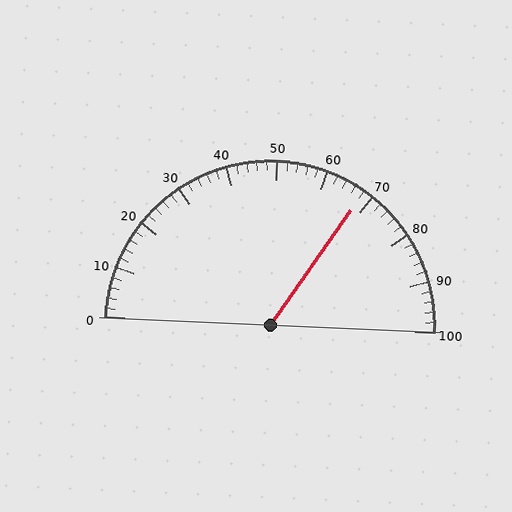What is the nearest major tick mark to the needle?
The nearest major tick mark is 70.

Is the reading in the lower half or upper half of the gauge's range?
The reading is in the upper half of the range (0 to 100).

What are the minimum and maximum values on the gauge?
The gauge ranges from 0 to 100.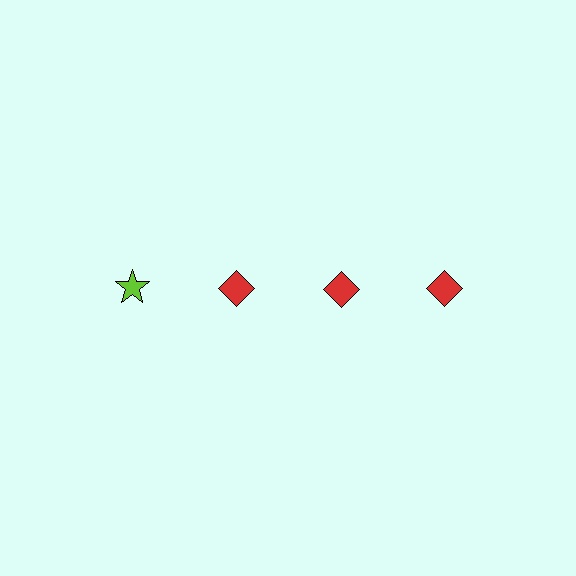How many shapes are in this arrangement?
There are 4 shapes arranged in a grid pattern.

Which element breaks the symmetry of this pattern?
The lime star in the top row, leftmost column breaks the symmetry. All other shapes are red diamonds.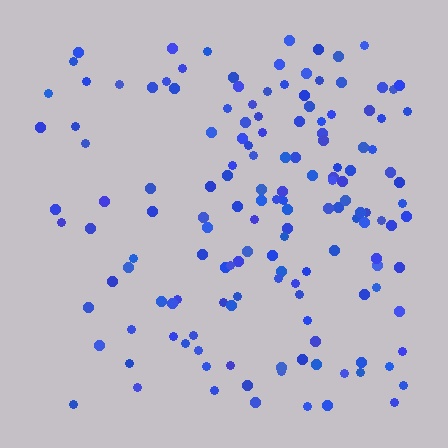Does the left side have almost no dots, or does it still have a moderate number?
Still a moderate number, just noticeably fewer than the right.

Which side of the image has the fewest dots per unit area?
The left.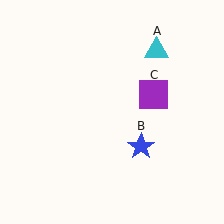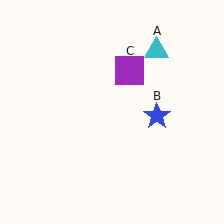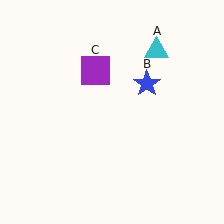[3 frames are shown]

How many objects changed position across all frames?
2 objects changed position: blue star (object B), purple square (object C).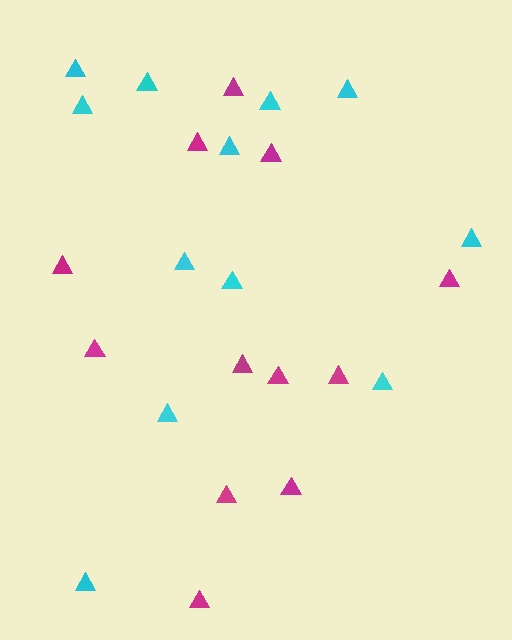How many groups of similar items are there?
There are 2 groups: one group of magenta triangles (12) and one group of cyan triangles (12).